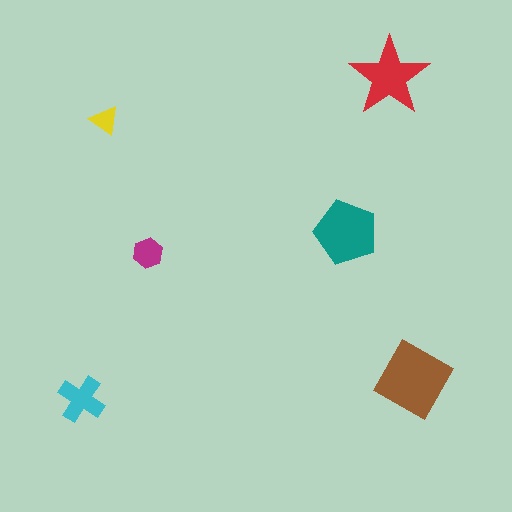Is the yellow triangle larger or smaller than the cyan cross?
Smaller.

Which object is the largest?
The brown diamond.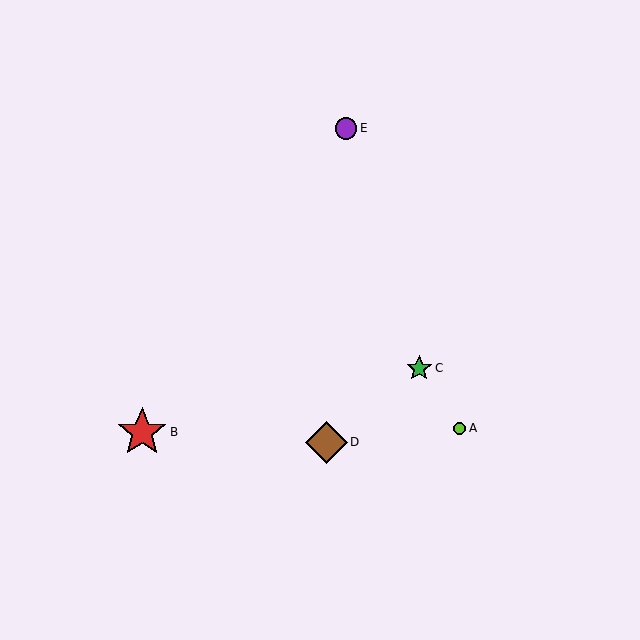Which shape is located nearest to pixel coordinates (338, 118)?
The purple circle (labeled E) at (346, 128) is nearest to that location.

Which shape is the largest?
The red star (labeled B) is the largest.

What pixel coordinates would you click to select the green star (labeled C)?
Click at (419, 368) to select the green star C.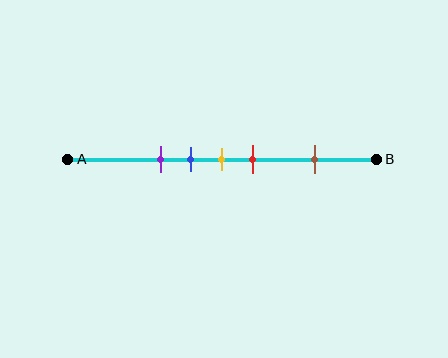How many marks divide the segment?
There are 5 marks dividing the segment.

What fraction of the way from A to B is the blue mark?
The blue mark is approximately 40% (0.4) of the way from A to B.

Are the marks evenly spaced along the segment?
No, the marks are not evenly spaced.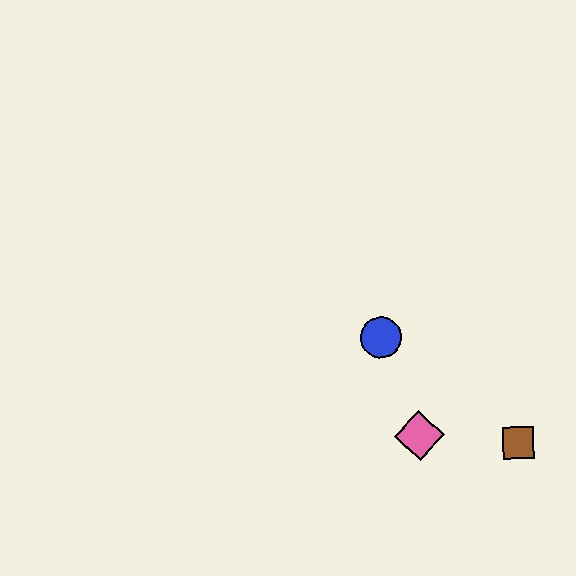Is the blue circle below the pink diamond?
No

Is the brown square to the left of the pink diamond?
No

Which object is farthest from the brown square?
The blue circle is farthest from the brown square.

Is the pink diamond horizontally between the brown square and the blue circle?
Yes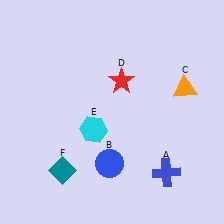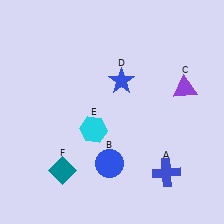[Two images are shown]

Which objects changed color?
C changed from orange to purple. D changed from red to blue.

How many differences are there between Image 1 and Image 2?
There are 2 differences between the two images.